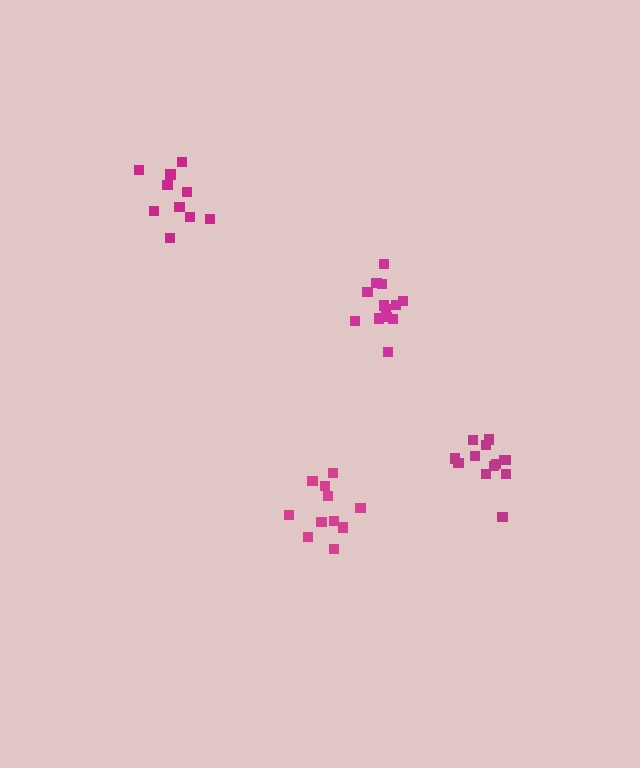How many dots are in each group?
Group 1: 13 dots, Group 2: 13 dots, Group 3: 10 dots, Group 4: 11 dots (47 total).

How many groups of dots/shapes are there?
There are 4 groups.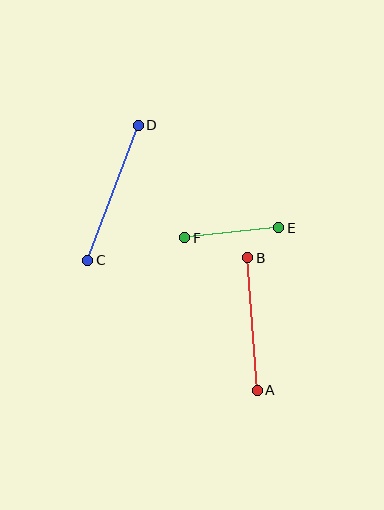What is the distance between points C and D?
The distance is approximately 144 pixels.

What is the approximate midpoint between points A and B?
The midpoint is at approximately (252, 324) pixels.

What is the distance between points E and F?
The distance is approximately 95 pixels.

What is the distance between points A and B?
The distance is approximately 133 pixels.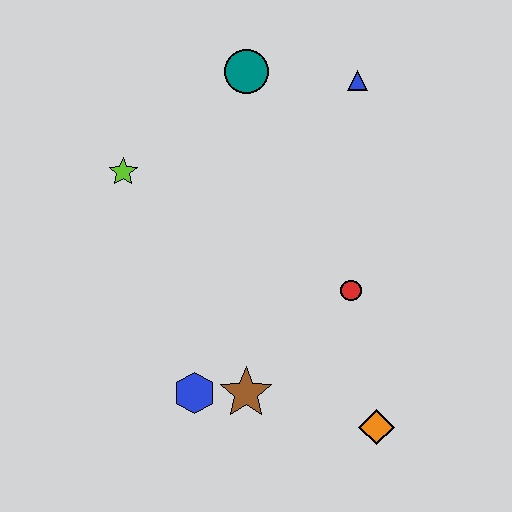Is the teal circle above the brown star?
Yes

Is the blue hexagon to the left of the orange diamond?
Yes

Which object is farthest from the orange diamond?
The teal circle is farthest from the orange diamond.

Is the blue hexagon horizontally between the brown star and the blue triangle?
No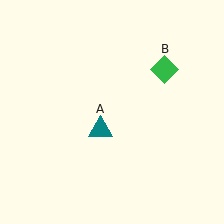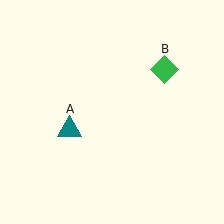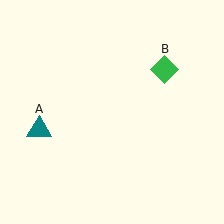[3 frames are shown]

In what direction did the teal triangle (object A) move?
The teal triangle (object A) moved left.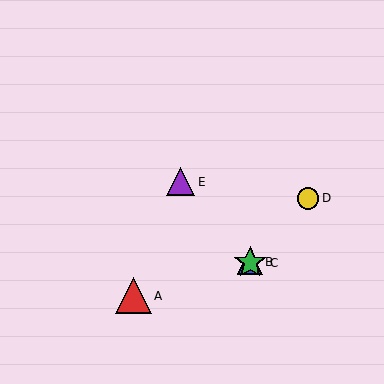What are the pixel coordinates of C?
Object C is at (250, 263).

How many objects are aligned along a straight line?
3 objects (B, C, E) are aligned along a straight line.